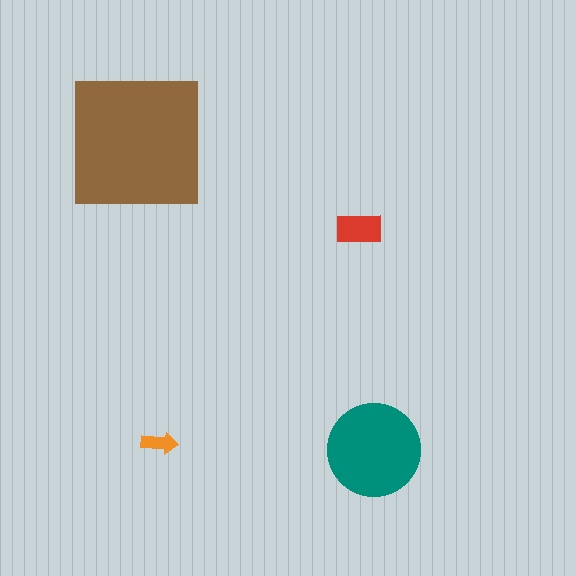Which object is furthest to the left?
The brown square is leftmost.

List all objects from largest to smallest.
The brown square, the teal circle, the red rectangle, the orange arrow.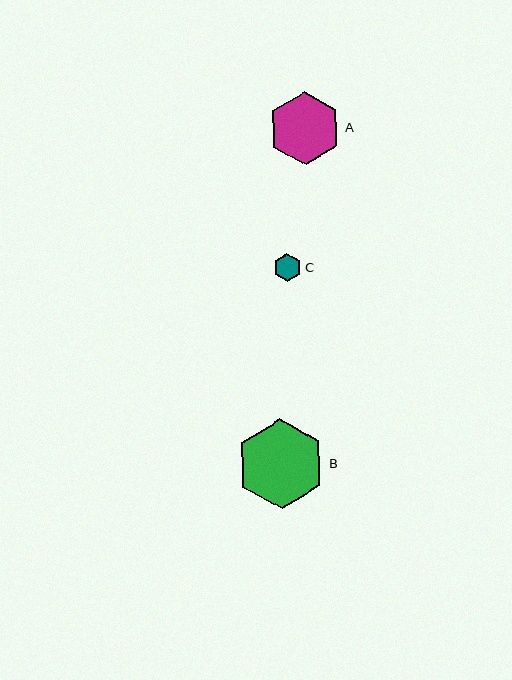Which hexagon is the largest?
Hexagon B is the largest with a size of approximately 89 pixels.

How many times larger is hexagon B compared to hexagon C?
Hexagon B is approximately 3.2 times the size of hexagon C.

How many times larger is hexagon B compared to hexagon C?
Hexagon B is approximately 3.2 times the size of hexagon C.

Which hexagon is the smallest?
Hexagon C is the smallest with a size of approximately 28 pixels.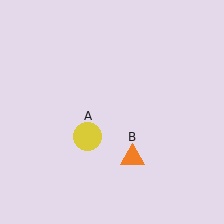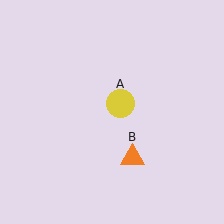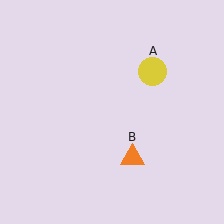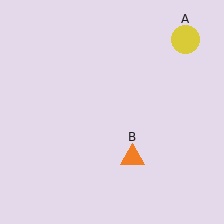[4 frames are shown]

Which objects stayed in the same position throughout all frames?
Orange triangle (object B) remained stationary.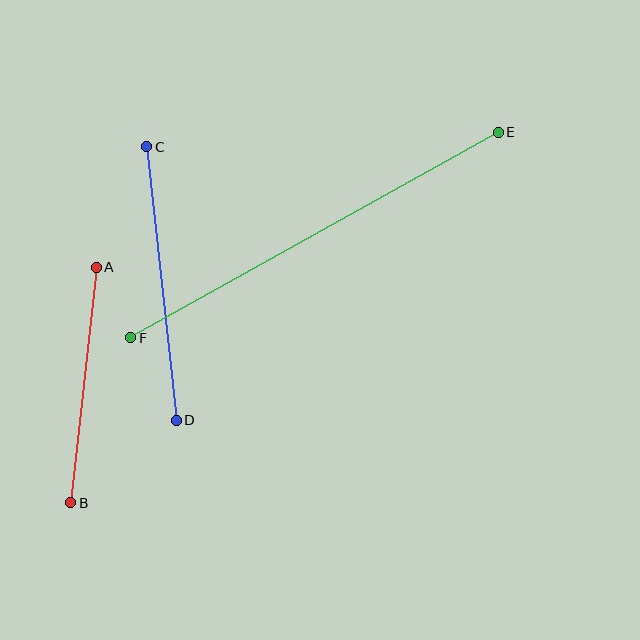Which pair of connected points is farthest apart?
Points E and F are farthest apart.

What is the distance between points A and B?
The distance is approximately 237 pixels.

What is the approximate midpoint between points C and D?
The midpoint is at approximately (162, 284) pixels.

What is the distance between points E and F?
The distance is approximately 421 pixels.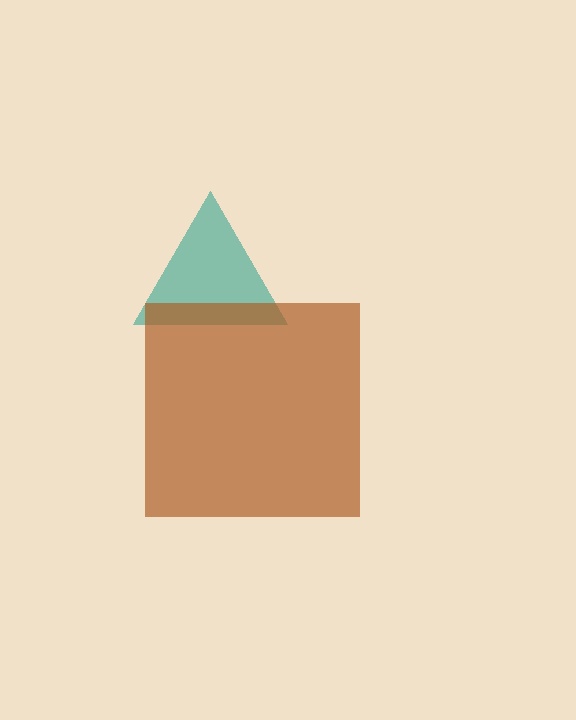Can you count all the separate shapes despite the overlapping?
Yes, there are 2 separate shapes.